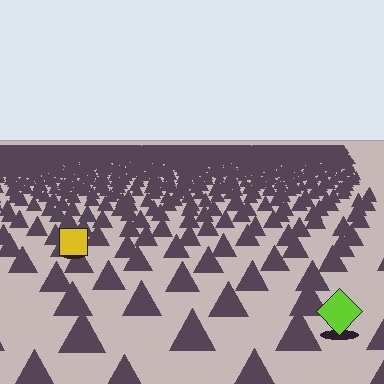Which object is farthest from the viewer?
The yellow square is farthest from the viewer. It appears smaller and the ground texture around it is denser.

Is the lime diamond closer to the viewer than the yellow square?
Yes. The lime diamond is closer — you can tell from the texture gradient: the ground texture is coarser near it.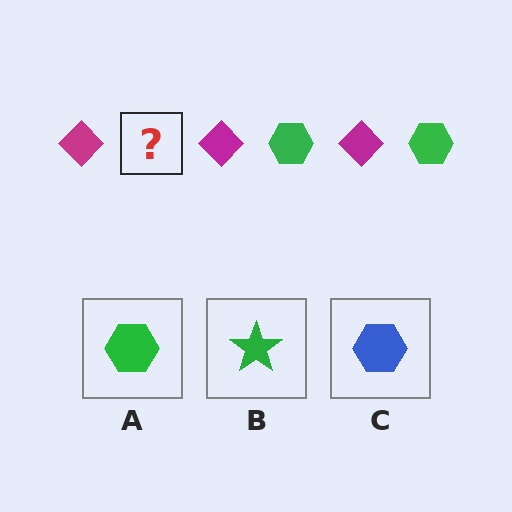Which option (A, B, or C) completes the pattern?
A.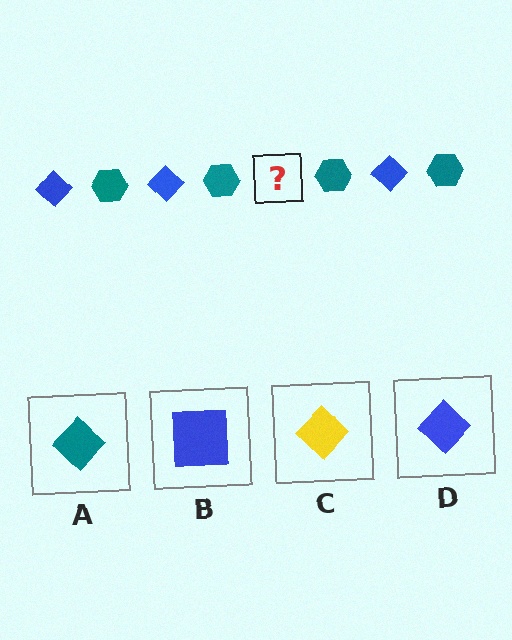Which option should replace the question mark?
Option D.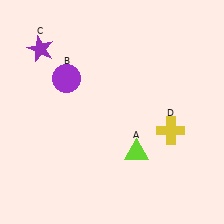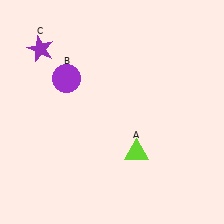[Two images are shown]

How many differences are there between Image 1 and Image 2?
There is 1 difference between the two images.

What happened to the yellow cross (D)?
The yellow cross (D) was removed in Image 2. It was in the bottom-right area of Image 1.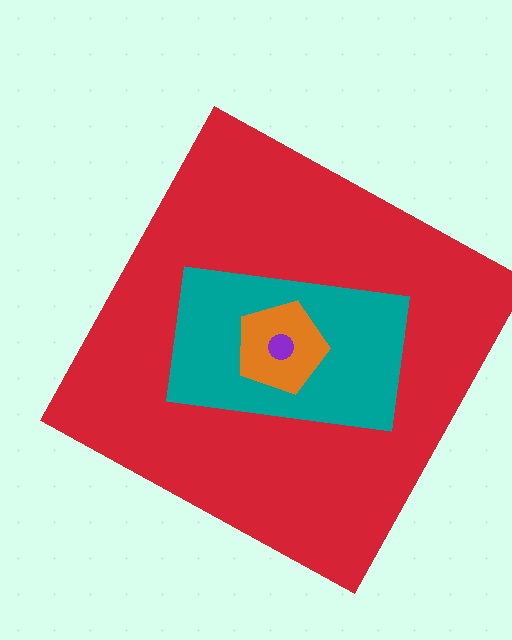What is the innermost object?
The purple circle.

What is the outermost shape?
The red square.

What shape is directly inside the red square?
The teal rectangle.